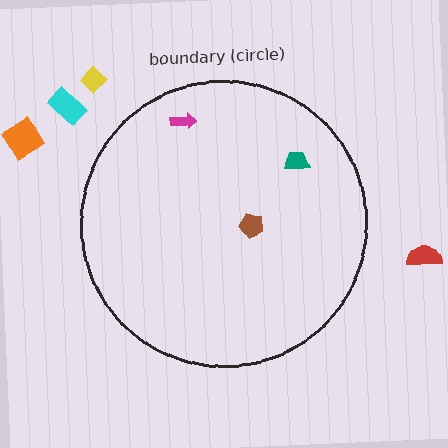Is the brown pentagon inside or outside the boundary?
Inside.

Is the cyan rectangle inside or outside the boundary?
Outside.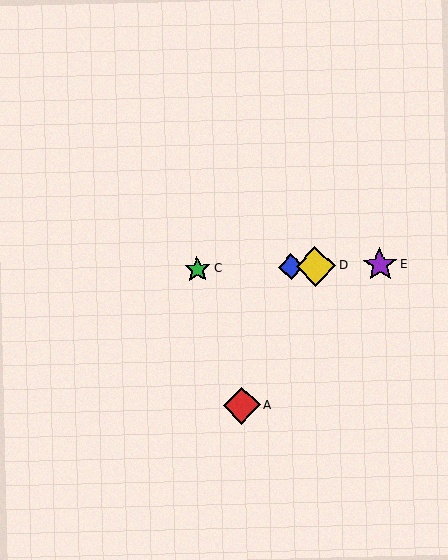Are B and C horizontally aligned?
Yes, both are at y≈267.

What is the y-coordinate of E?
Object E is at y≈265.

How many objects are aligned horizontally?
4 objects (B, C, D, E) are aligned horizontally.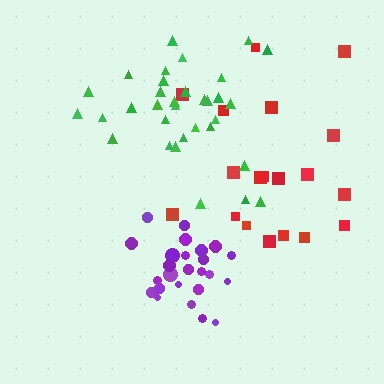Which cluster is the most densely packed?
Purple.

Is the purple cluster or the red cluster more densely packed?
Purple.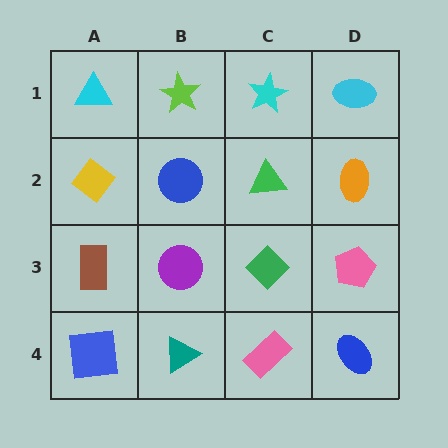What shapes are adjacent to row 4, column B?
A purple circle (row 3, column B), a blue square (row 4, column A), a pink rectangle (row 4, column C).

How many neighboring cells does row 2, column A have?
3.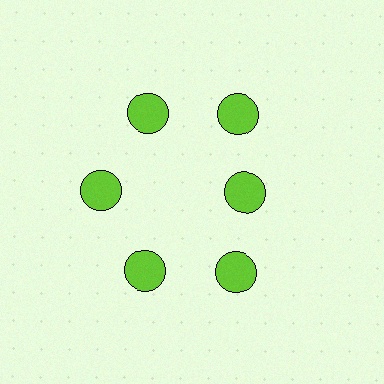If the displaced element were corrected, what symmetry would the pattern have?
It would have 6-fold rotational symmetry — the pattern would map onto itself every 60 degrees.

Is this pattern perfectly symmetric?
No. The 6 lime circles are arranged in a ring, but one element near the 3 o'clock position is pulled inward toward the center, breaking the 6-fold rotational symmetry.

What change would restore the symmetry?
The symmetry would be restored by moving it outward, back onto the ring so that all 6 circles sit at equal angles and equal distance from the center.